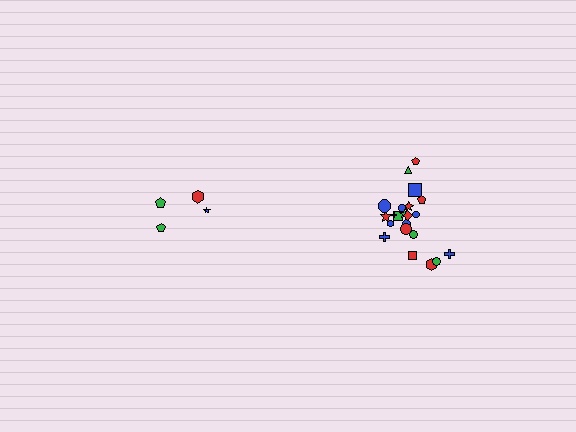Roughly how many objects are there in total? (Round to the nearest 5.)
Roughly 25 objects in total.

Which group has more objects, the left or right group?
The right group.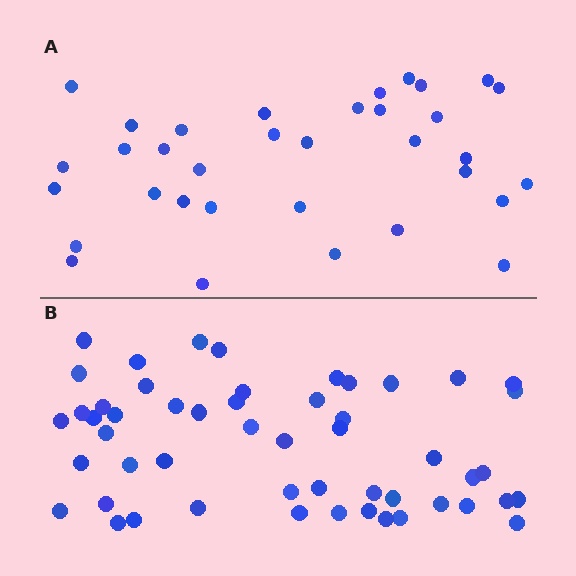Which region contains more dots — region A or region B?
Region B (the bottom region) has more dots.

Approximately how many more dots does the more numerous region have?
Region B has approximately 20 more dots than region A.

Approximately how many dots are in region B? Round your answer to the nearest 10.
About 50 dots. (The exact count is 52, which rounds to 50.)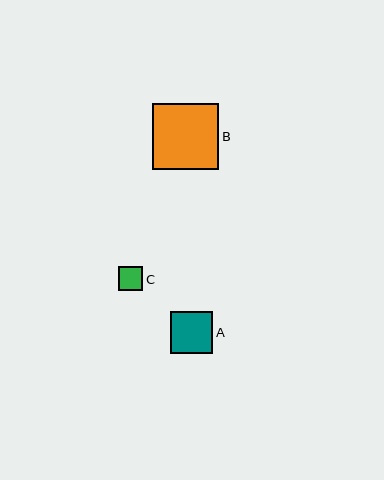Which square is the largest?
Square B is the largest with a size of approximately 66 pixels.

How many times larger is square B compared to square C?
Square B is approximately 2.7 times the size of square C.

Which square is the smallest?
Square C is the smallest with a size of approximately 24 pixels.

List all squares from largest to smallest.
From largest to smallest: B, A, C.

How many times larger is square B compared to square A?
Square B is approximately 1.6 times the size of square A.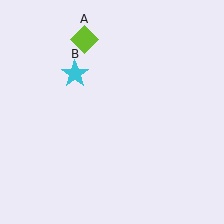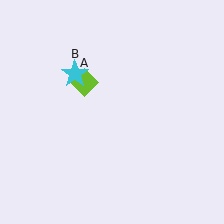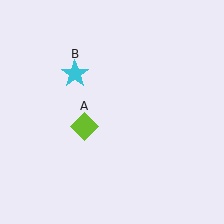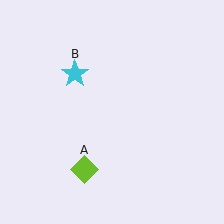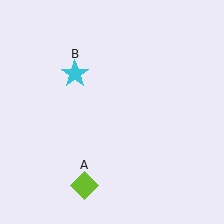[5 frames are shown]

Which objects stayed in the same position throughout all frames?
Cyan star (object B) remained stationary.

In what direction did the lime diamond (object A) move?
The lime diamond (object A) moved down.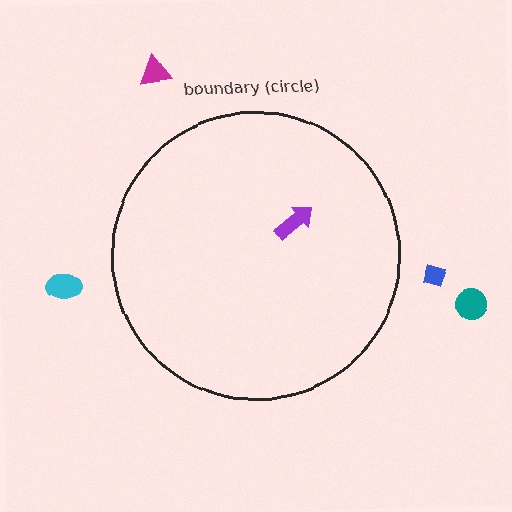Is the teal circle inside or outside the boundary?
Outside.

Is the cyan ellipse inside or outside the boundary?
Outside.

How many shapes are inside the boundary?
1 inside, 4 outside.